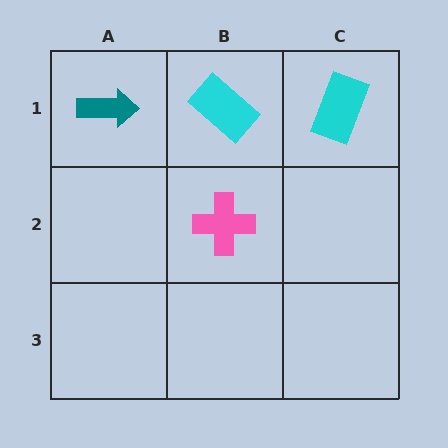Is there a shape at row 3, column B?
No, that cell is empty.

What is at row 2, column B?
A pink cross.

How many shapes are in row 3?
0 shapes.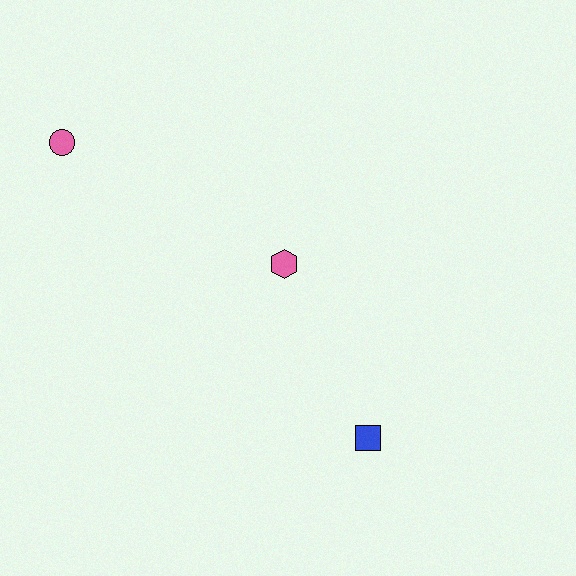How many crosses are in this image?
There are no crosses.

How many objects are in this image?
There are 3 objects.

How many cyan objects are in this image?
There are no cyan objects.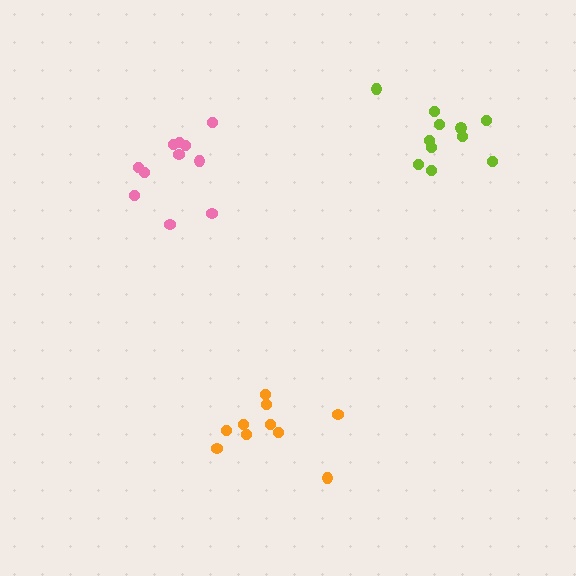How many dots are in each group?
Group 1: 10 dots, Group 2: 11 dots, Group 3: 11 dots (32 total).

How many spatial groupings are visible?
There are 3 spatial groupings.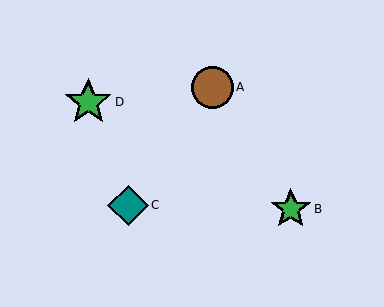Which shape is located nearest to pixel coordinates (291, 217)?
The green star (labeled B) at (291, 209) is nearest to that location.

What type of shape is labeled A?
Shape A is a brown circle.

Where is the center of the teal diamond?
The center of the teal diamond is at (128, 205).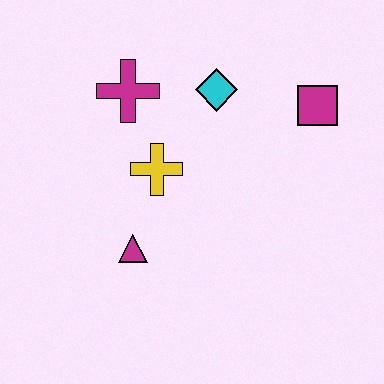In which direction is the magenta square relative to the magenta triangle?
The magenta square is to the right of the magenta triangle.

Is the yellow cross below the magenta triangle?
No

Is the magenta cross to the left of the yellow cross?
Yes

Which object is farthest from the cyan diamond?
The magenta triangle is farthest from the cyan diamond.